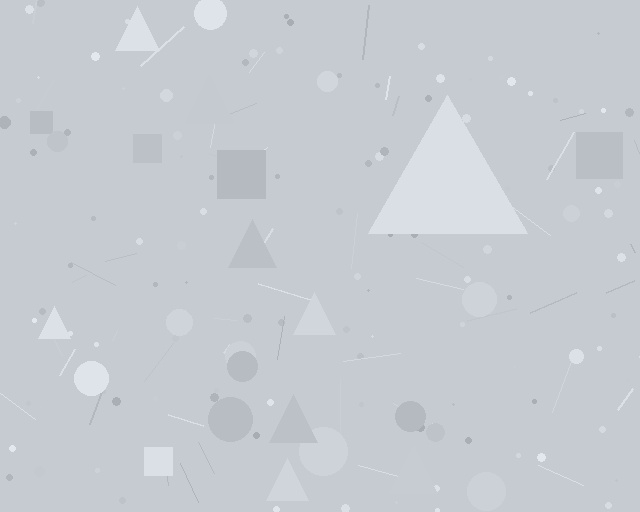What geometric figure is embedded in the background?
A triangle is embedded in the background.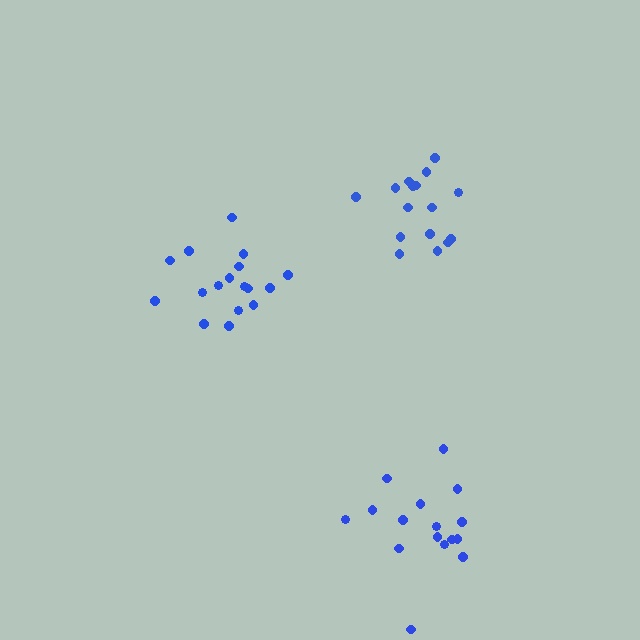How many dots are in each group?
Group 1: 16 dots, Group 2: 17 dots, Group 3: 16 dots (49 total).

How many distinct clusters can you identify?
There are 3 distinct clusters.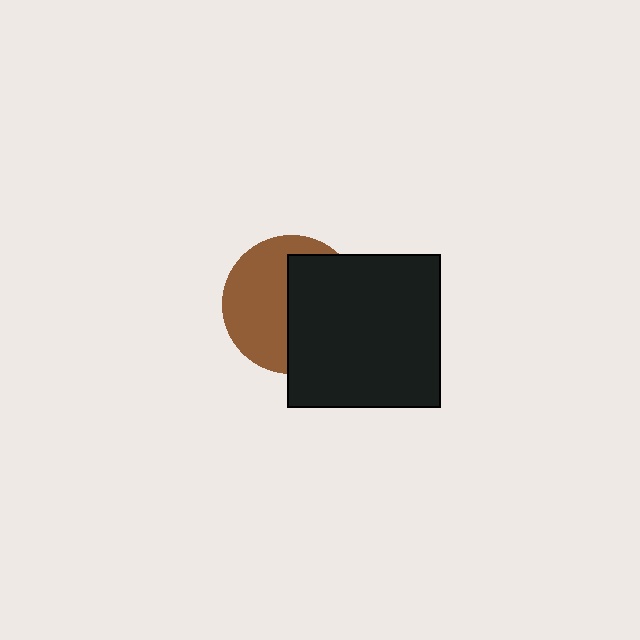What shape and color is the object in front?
The object in front is a black square.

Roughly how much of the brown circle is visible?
About half of it is visible (roughly 51%).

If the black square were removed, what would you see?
You would see the complete brown circle.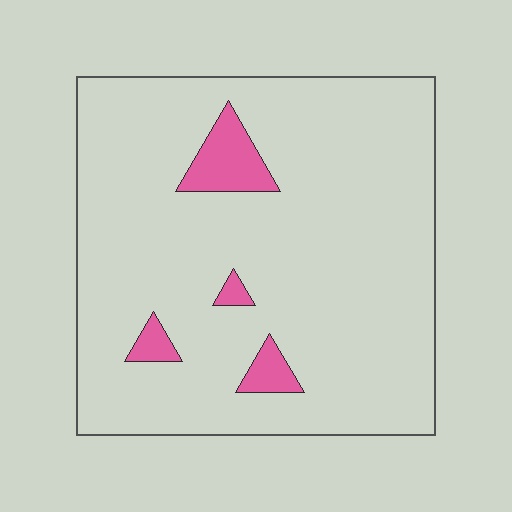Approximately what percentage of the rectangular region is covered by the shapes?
Approximately 5%.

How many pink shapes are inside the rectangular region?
4.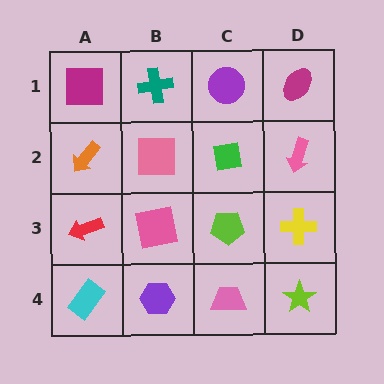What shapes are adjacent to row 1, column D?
A pink arrow (row 2, column D), a purple circle (row 1, column C).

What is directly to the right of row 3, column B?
A lime pentagon.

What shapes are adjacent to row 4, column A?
A red arrow (row 3, column A), a purple hexagon (row 4, column B).